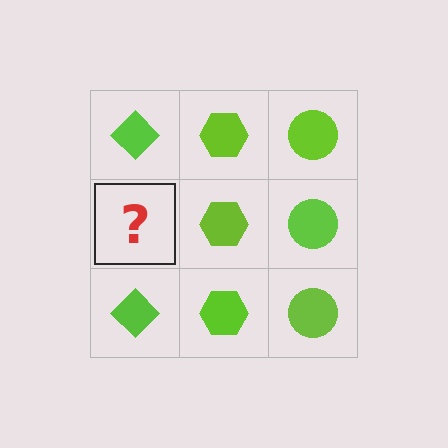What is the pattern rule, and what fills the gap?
The rule is that each column has a consistent shape. The gap should be filled with a lime diamond.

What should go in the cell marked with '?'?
The missing cell should contain a lime diamond.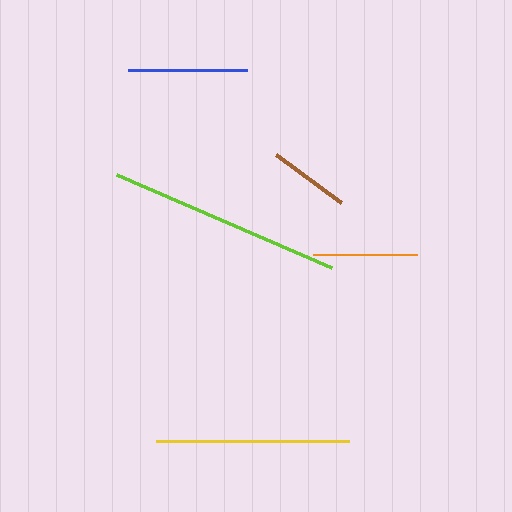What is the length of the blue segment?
The blue segment is approximately 119 pixels long.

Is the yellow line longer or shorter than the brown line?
The yellow line is longer than the brown line.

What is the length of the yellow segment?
The yellow segment is approximately 193 pixels long.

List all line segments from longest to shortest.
From longest to shortest: lime, yellow, blue, orange, brown.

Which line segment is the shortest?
The brown line is the shortest at approximately 81 pixels.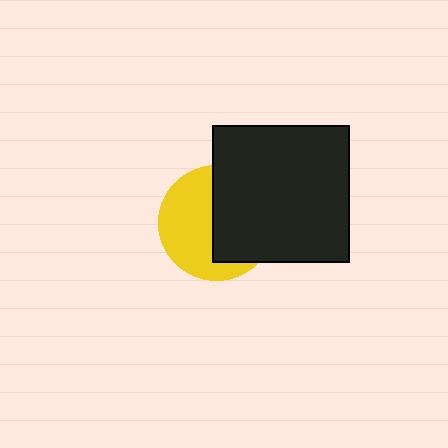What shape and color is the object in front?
The object in front is a black square.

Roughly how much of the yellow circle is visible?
About half of it is visible (roughly 50%).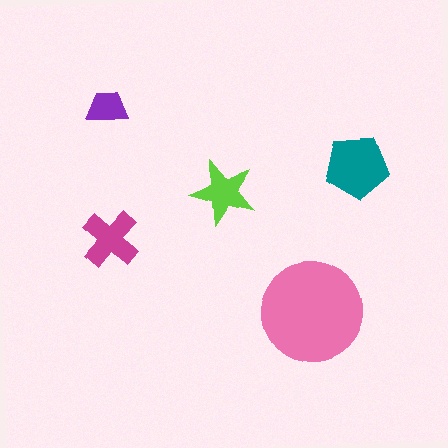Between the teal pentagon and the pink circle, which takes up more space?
The pink circle.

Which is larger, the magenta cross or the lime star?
The magenta cross.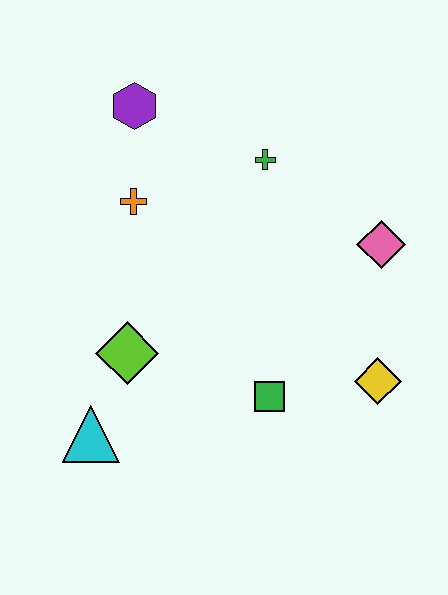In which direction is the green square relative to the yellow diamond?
The green square is to the left of the yellow diamond.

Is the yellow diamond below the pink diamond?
Yes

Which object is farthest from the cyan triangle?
The pink diamond is farthest from the cyan triangle.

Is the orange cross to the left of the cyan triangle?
No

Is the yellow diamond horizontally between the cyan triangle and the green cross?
No